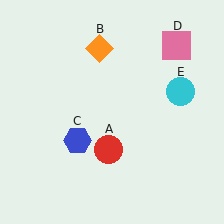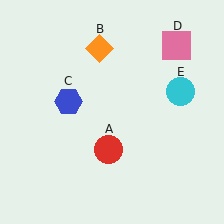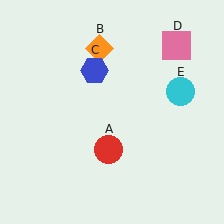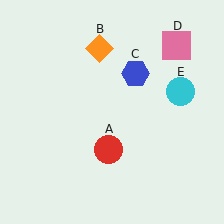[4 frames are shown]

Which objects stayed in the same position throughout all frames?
Red circle (object A) and orange diamond (object B) and pink square (object D) and cyan circle (object E) remained stationary.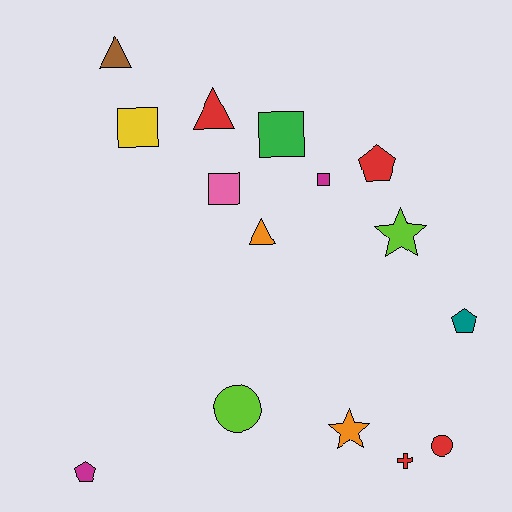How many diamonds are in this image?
There are no diamonds.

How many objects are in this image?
There are 15 objects.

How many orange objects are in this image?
There are 2 orange objects.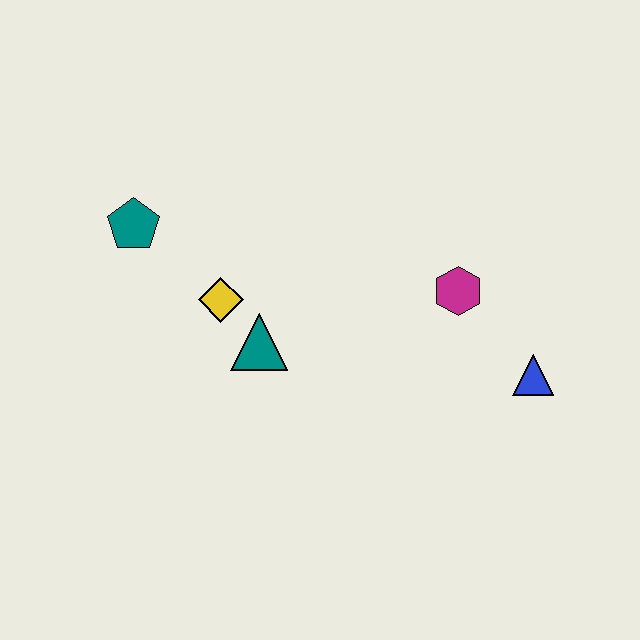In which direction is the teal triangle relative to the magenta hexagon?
The teal triangle is to the left of the magenta hexagon.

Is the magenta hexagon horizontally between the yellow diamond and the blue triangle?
Yes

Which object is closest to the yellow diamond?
The teal triangle is closest to the yellow diamond.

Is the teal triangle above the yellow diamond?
No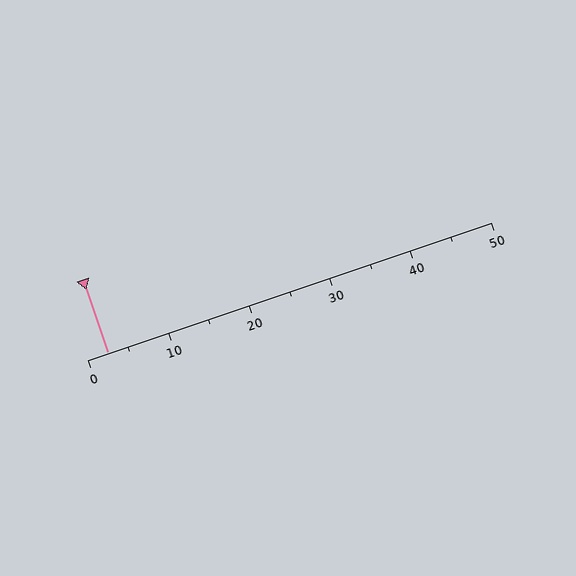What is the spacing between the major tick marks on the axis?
The major ticks are spaced 10 apart.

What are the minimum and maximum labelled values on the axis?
The axis runs from 0 to 50.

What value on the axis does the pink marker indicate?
The marker indicates approximately 2.5.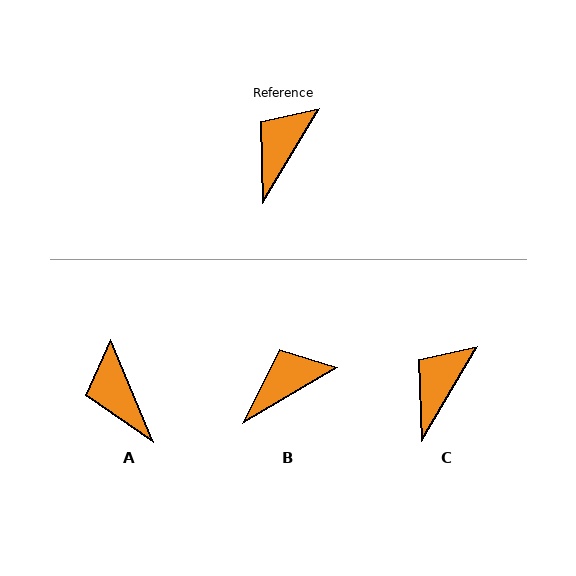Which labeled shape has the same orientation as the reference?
C.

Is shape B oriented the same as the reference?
No, it is off by about 29 degrees.